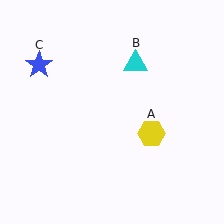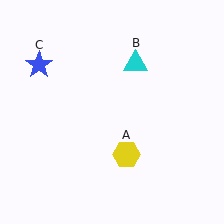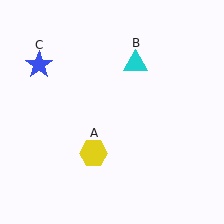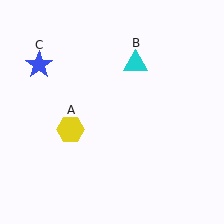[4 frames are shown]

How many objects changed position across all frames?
1 object changed position: yellow hexagon (object A).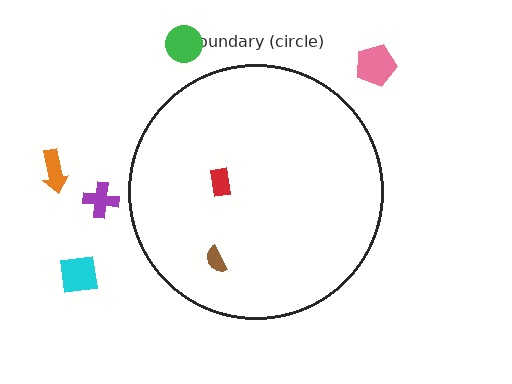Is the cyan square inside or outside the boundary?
Outside.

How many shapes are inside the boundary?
2 inside, 5 outside.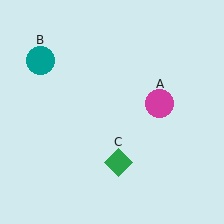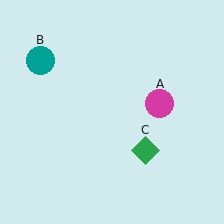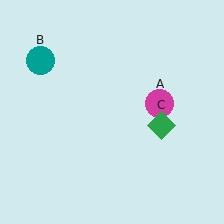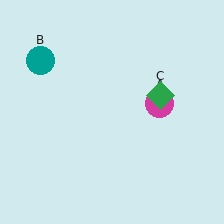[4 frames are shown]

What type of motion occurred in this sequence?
The green diamond (object C) rotated counterclockwise around the center of the scene.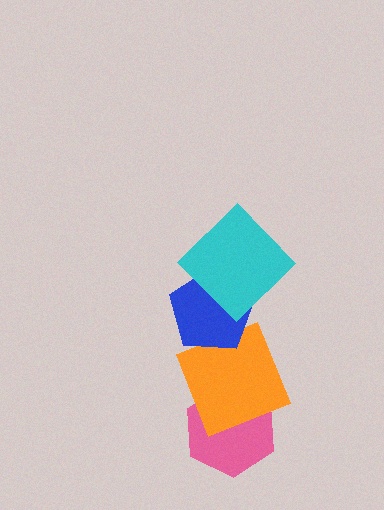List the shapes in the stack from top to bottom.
From top to bottom: the cyan diamond, the blue pentagon, the orange square, the pink hexagon.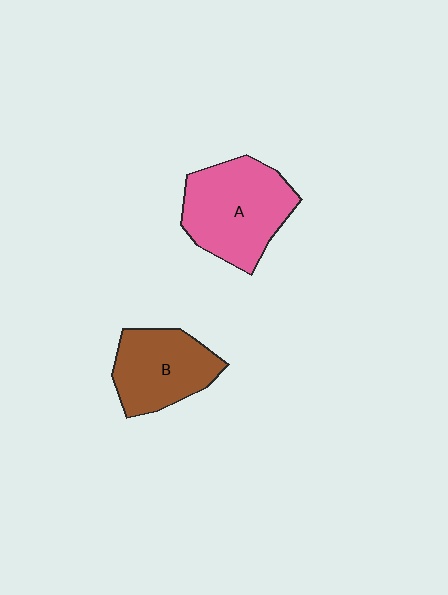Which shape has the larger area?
Shape A (pink).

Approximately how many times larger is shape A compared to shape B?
Approximately 1.3 times.